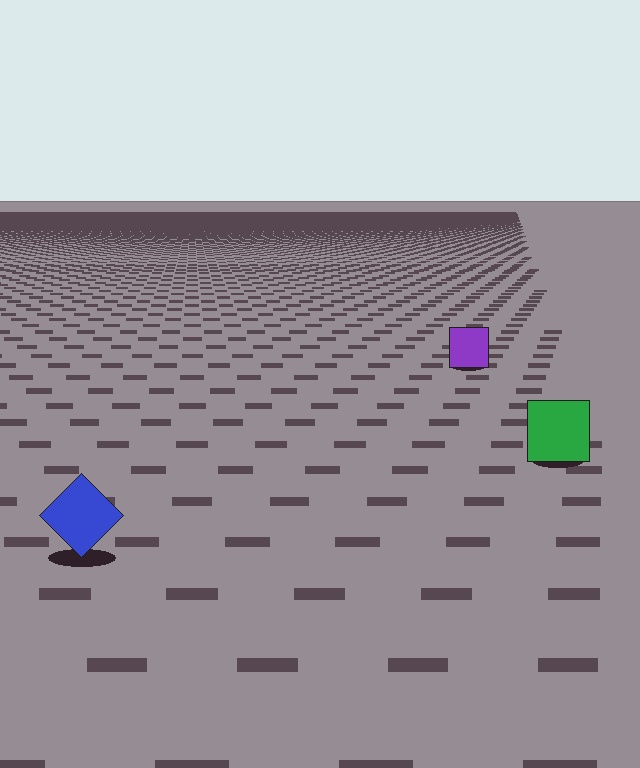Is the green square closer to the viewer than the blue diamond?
No. The blue diamond is closer — you can tell from the texture gradient: the ground texture is coarser near it.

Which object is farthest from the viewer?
The purple square is farthest from the viewer. It appears smaller and the ground texture around it is denser.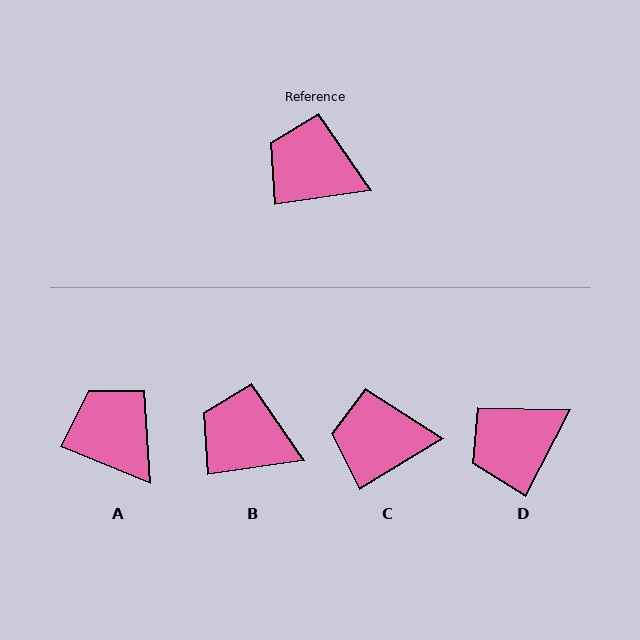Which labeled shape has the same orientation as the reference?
B.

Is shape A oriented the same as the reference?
No, it is off by about 31 degrees.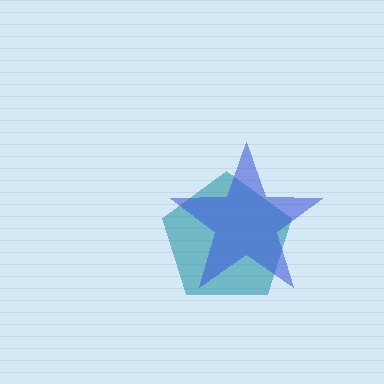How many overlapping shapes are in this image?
There are 2 overlapping shapes in the image.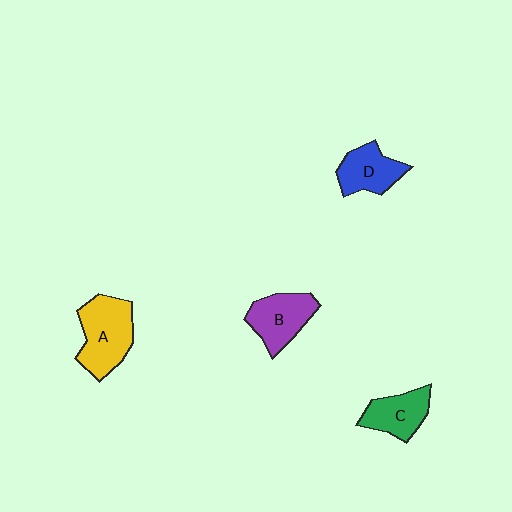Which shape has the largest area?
Shape A (yellow).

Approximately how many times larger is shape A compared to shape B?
Approximately 1.3 times.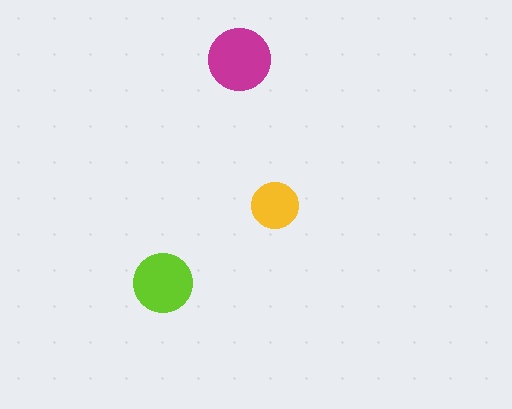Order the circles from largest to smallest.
the magenta one, the lime one, the yellow one.